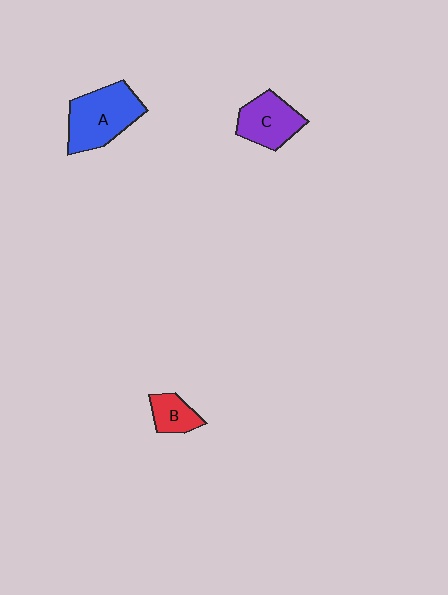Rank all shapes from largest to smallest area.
From largest to smallest: A (blue), C (purple), B (red).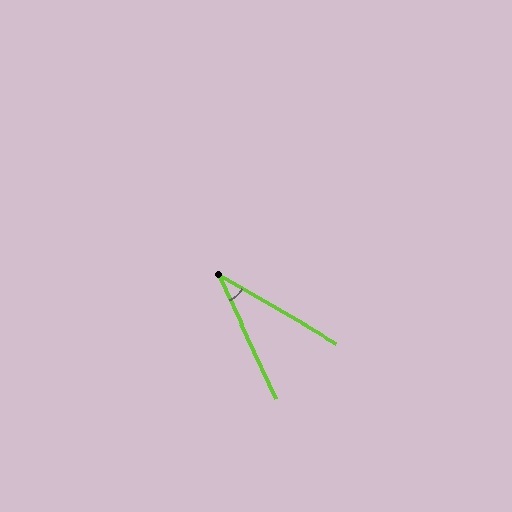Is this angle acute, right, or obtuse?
It is acute.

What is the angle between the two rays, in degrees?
Approximately 35 degrees.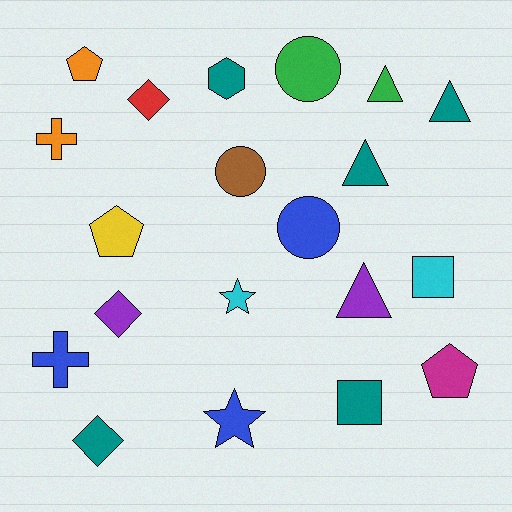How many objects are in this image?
There are 20 objects.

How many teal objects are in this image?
There are 5 teal objects.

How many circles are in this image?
There are 3 circles.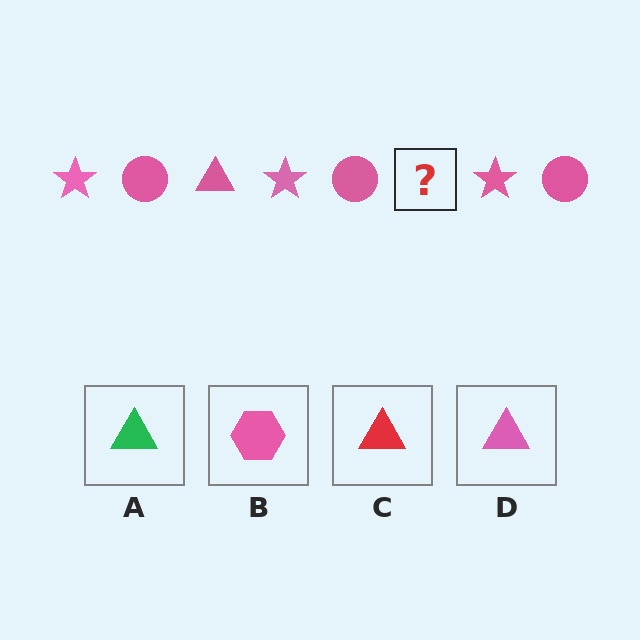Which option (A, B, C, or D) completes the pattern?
D.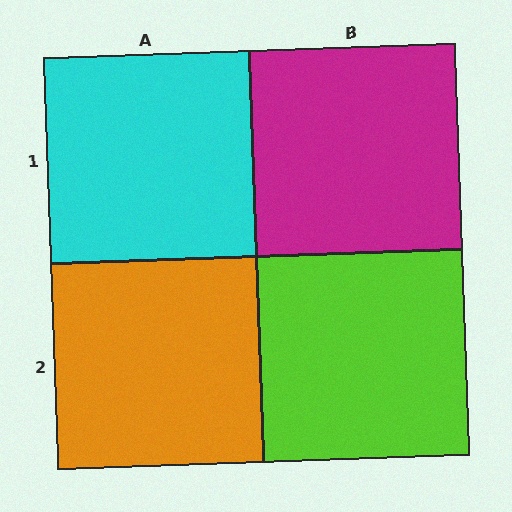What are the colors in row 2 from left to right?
Orange, lime.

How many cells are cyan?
1 cell is cyan.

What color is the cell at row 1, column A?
Cyan.